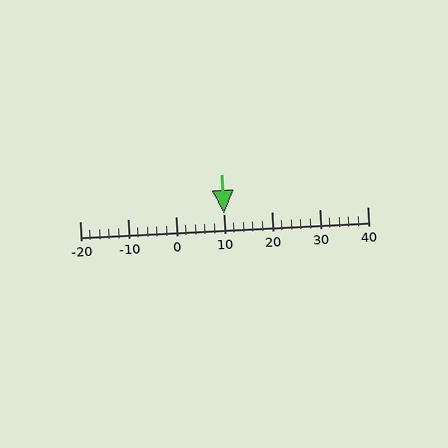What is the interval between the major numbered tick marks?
The major tick marks are spaced 10 units apart.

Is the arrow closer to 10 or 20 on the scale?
The arrow is closer to 10.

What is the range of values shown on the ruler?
The ruler shows values from -20 to 40.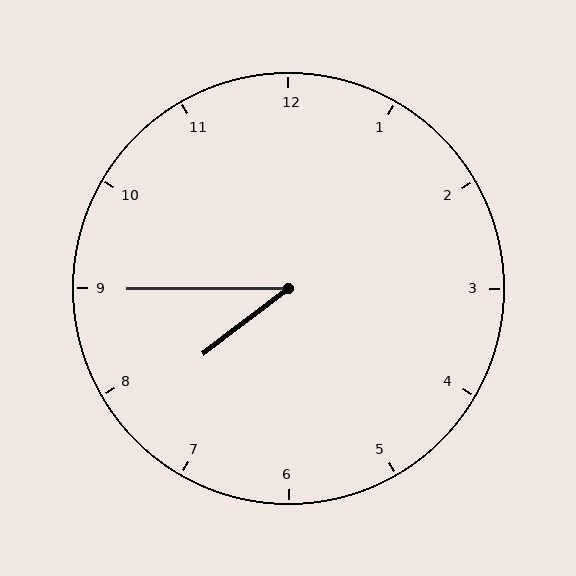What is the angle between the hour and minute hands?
Approximately 38 degrees.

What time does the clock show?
7:45.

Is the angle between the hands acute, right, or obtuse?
It is acute.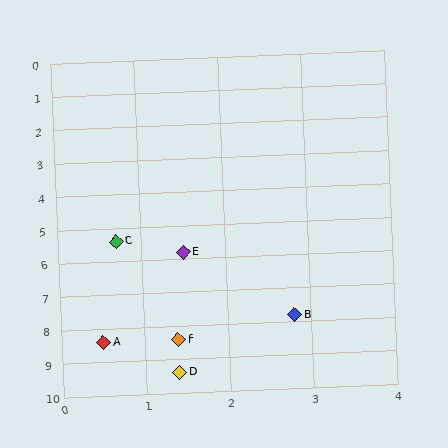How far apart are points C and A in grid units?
Points C and A are about 3.0 grid units apart.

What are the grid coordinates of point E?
Point E is at approximately (1.5, 5.8).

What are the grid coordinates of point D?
Point D is at approximately (1.4, 9.4).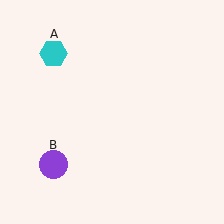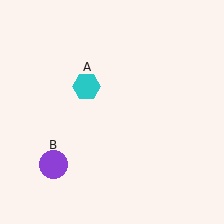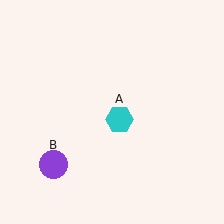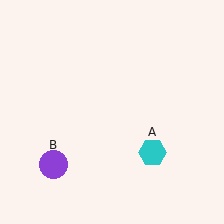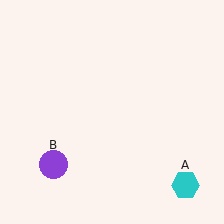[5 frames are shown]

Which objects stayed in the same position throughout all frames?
Purple circle (object B) remained stationary.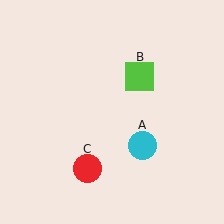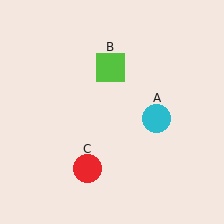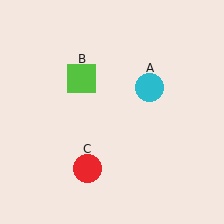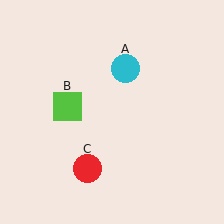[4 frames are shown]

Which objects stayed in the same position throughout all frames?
Red circle (object C) remained stationary.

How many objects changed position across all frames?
2 objects changed position: cyan circle (object A), lime square (object B).